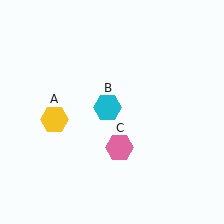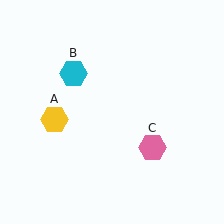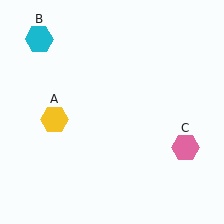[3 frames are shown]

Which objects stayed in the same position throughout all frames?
Yellow hexagon (object A) remained stationary.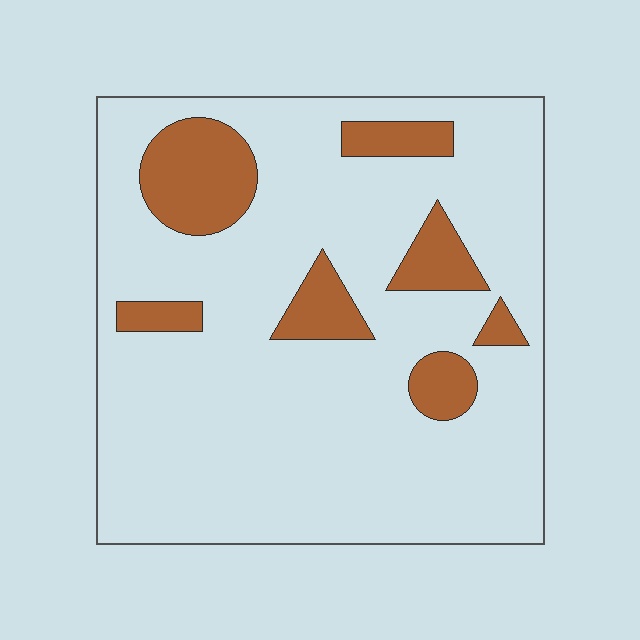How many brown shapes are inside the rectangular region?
7.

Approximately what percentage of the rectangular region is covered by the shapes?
Approximately 15%.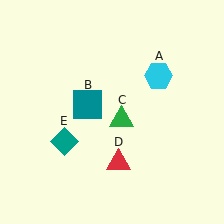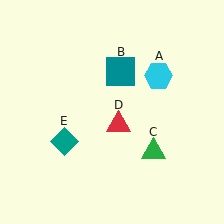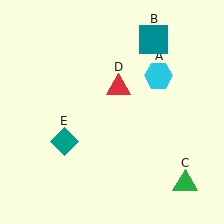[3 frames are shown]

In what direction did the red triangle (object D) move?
The red triangle (object D) moved up.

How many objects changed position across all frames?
3 objects changed position: teal square (object B), green triangle (object C), red triangle (object D).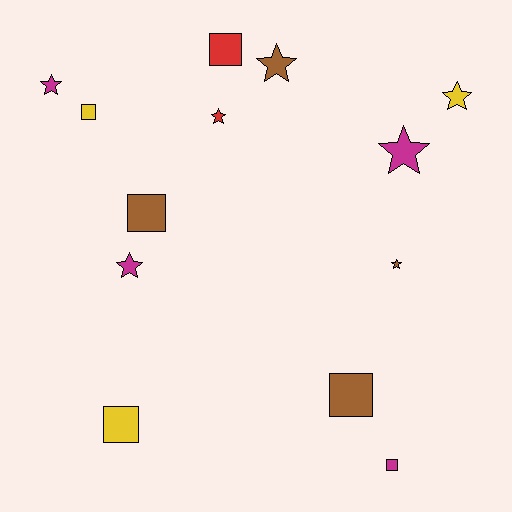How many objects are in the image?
There are 13 objects.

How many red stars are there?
There is 1 red star.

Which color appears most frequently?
Brown, with 4 objects.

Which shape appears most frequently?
Star, with 7 objects.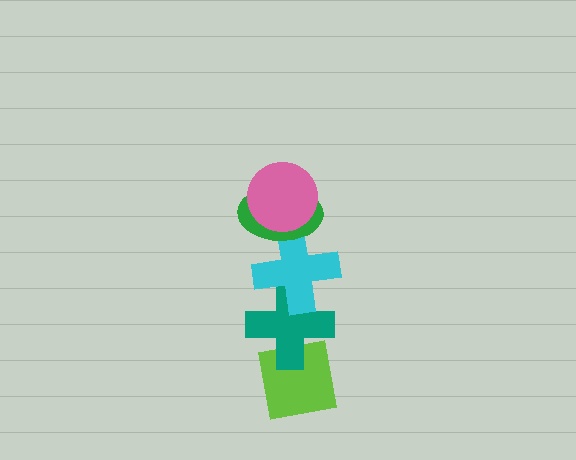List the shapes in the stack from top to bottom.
From top to bottom: the pink circle, the green ellipse, the cyan cross, the teal cross, the lime square.